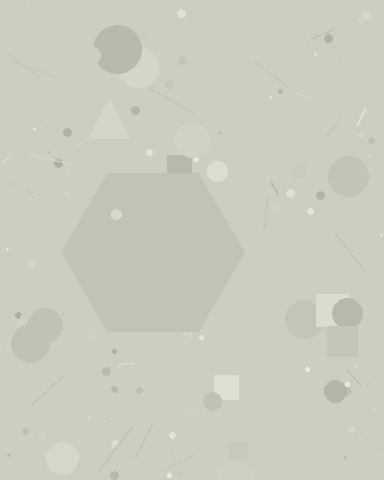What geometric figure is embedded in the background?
A hexagon is embedded in the background.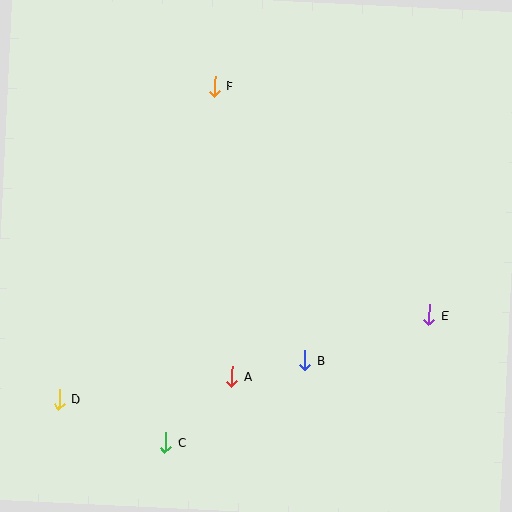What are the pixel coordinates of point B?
Point B is at (305, 360).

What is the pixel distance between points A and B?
The distance between A and B is 74 pixels.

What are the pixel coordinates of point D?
Point D is at (59, 399).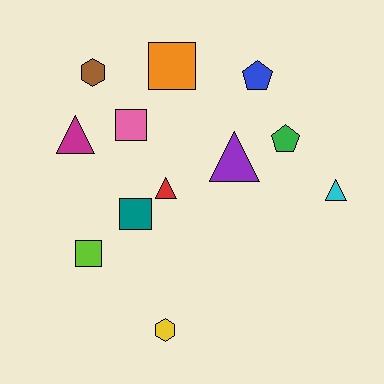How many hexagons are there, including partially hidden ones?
There are 2 hexagons.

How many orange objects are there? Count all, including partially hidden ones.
There is 1 orange object.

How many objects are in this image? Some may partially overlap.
There are 12 objects.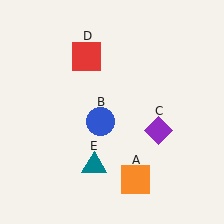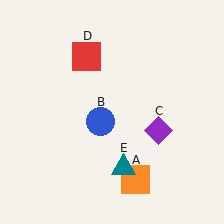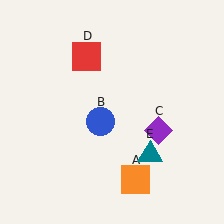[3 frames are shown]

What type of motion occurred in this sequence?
The teal triangle (object E) rotated counterclockwise around the center of the scene.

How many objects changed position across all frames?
1 object changed position: teal triangle (object E).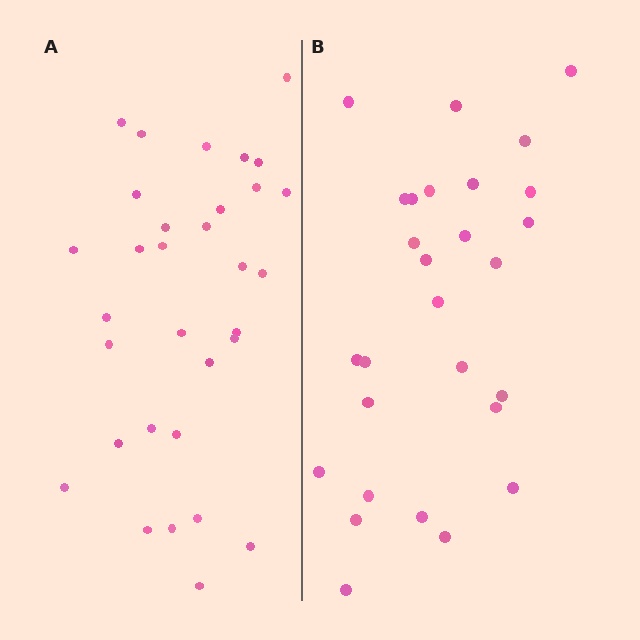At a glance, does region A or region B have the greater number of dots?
Region A (the left region) has more dots.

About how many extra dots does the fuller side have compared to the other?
Region A has about 4 more dots than region B.